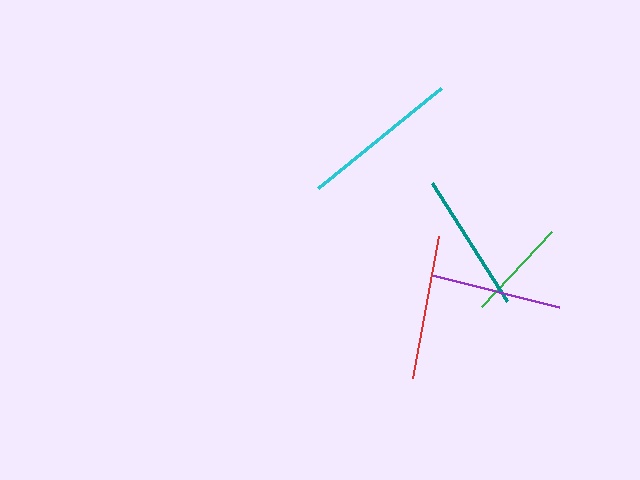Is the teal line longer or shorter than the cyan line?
The cyan line is longer than the teal line.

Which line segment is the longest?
The cyan line is the longest at approximately 159 pixels.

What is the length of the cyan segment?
The cyan segment is approximately 159 pixels long.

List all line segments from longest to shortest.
From longest to shortest: cyan, red, teal, purple, green.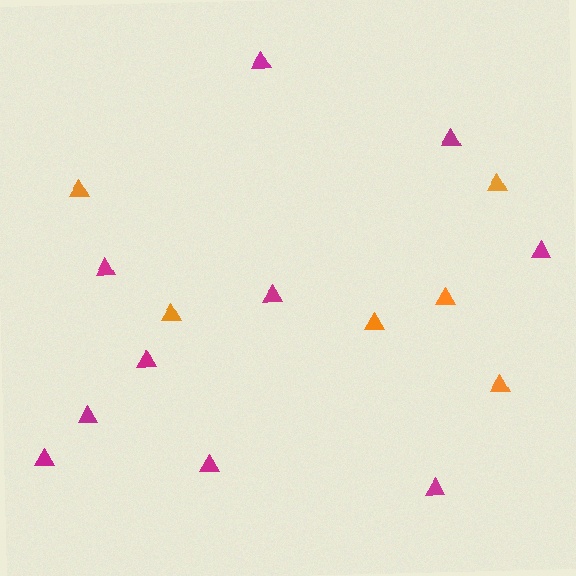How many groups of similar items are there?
There are 2 groups: one group of orange triangles (6) and one group of magenta triangles (10).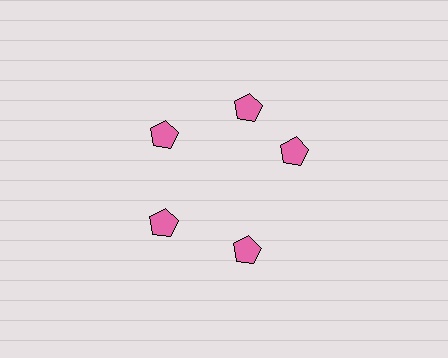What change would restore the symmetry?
The symmetry would be restored by rotating it back into even spacing with its neighbors so that all 5 pentagons sit at equal angles and equal distance from the center.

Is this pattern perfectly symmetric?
No. The 5 pink pentagons are arranged in a ring, but one element near the 3 o'clock position is rotated out of alignment along the ring, breaking the 5-fold rotational symmetry.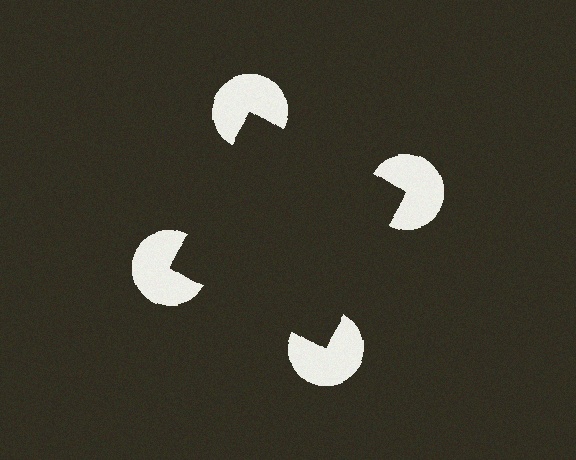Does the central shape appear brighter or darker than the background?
It typically appears slightly darker than the background, even though no actual brightness change is drawn.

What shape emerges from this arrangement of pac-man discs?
An illusory square — its edges are inferred from the aligned wedge cuts in the pac-man discs, not physically drawn.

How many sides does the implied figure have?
4 sides.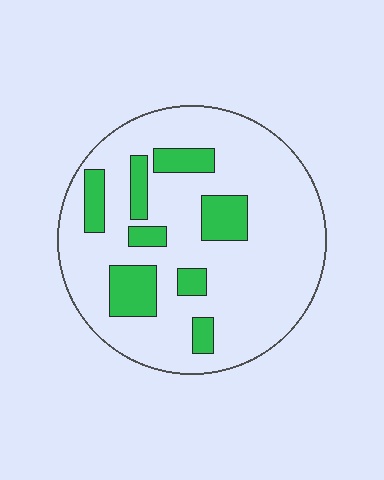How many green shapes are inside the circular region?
8.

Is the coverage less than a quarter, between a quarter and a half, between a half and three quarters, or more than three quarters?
Less than a quarter.